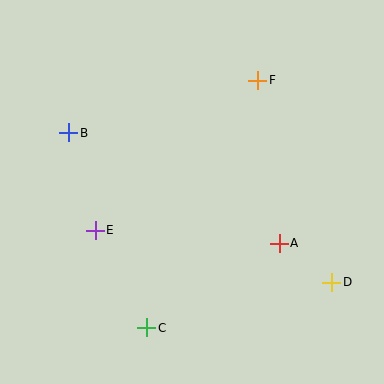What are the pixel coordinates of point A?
Point A is at (279, 243).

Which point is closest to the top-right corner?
Point F is closest to the top-right corner.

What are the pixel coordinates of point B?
Point B is at (69, 133).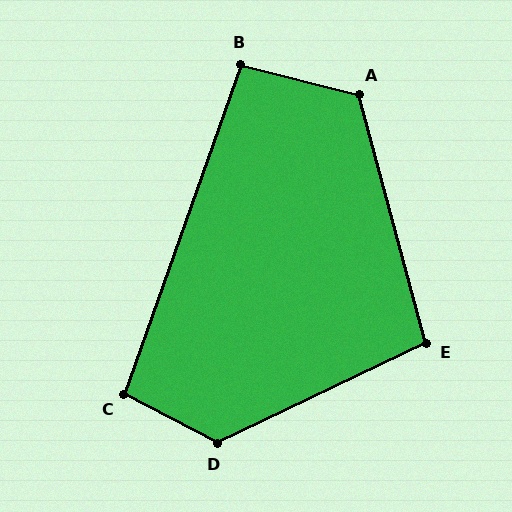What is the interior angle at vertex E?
Approximately 101 degrees (obtuse).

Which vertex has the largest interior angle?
D, at approximately 127 degrees.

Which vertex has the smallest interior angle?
B, at approximately 96 degrees.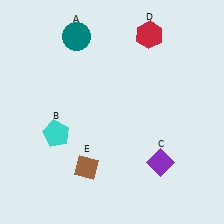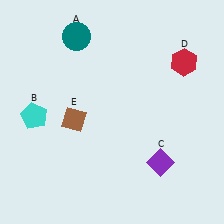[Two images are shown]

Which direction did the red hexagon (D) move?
The red hexagon (D) moved right.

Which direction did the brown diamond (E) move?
The brown diamond (E) moved up.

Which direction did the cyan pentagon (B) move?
The cyan pentagon (B) moved left.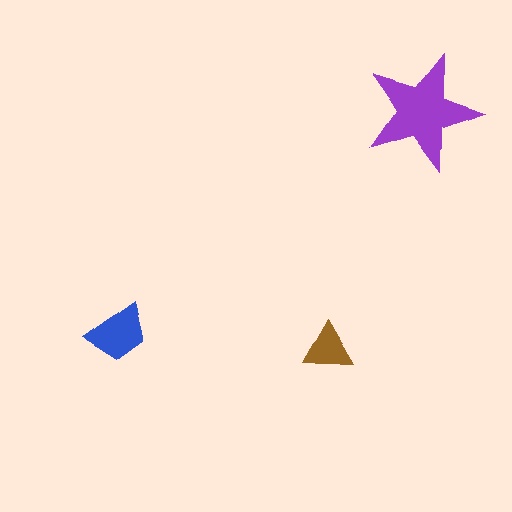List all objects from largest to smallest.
The purple star, the blue trapezoid, the brown triangle.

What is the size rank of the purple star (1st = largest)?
1st.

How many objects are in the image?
There are 3 objects in the image.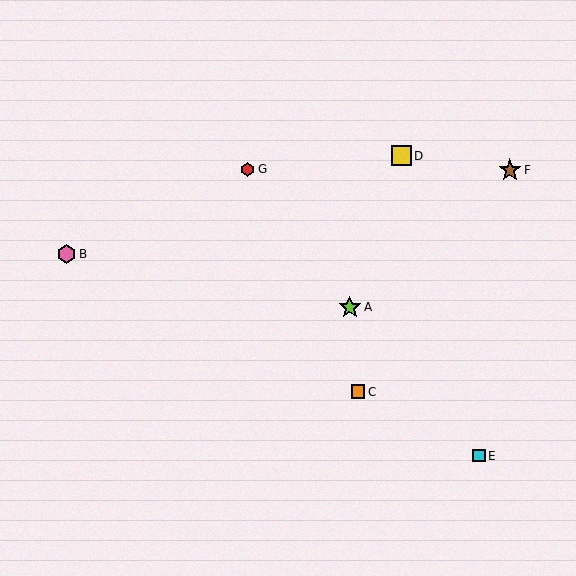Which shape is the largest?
The lime star (labeled A) is the largest.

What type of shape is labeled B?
Shape B is a pink hexagon.